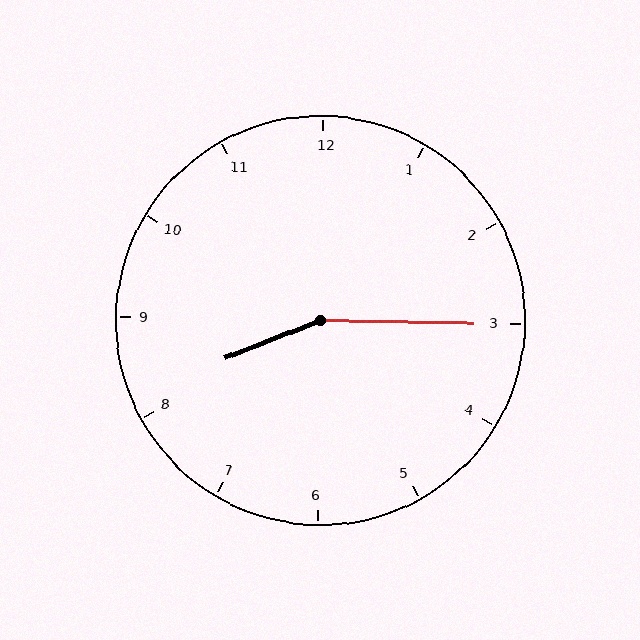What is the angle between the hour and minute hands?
Approximately 158 degrees.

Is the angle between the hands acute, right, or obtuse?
It is obtuse.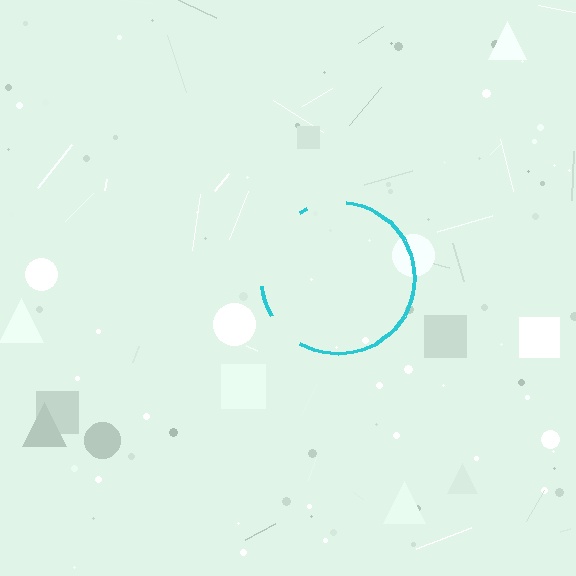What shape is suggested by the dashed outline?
The dashed outline suggests a circle.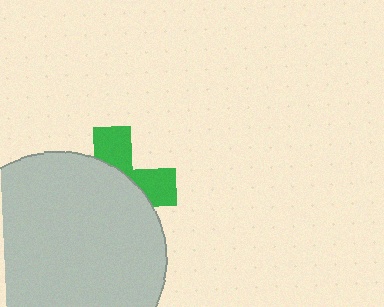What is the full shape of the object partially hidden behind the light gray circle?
The partially hidden object is a green cross.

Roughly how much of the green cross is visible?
A small part of it is visible (roughly 35%).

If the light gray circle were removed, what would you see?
You would see the complete green cross.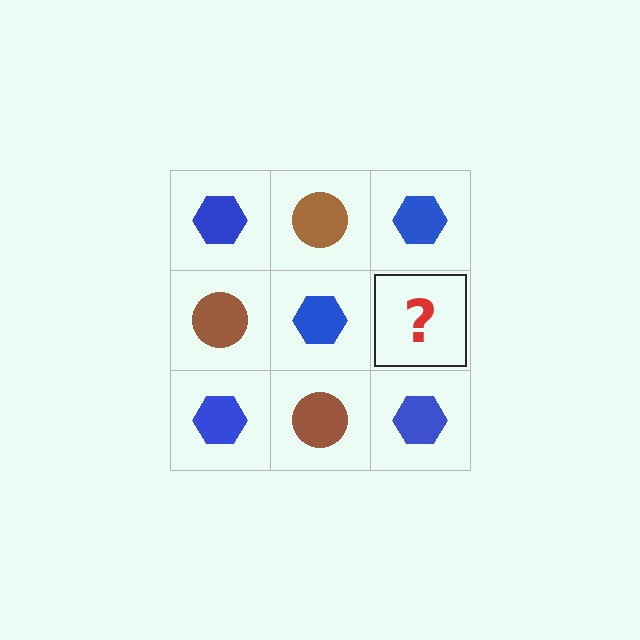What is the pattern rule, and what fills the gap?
The rule is that it alternates blue hexagon and brown circle in a checkerboard pattern. The gap should be filled with a brown circle.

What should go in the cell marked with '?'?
The missing cell should contain a brown circle.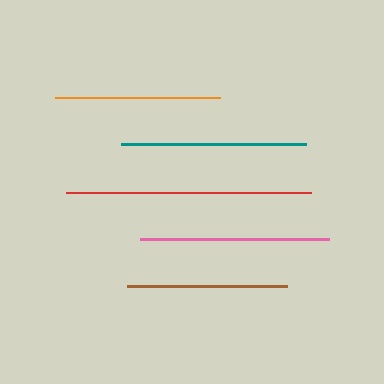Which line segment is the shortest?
The brown line is the shortest at approximately 160 pixels.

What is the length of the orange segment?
The orange segment is approximately 165 pixels long.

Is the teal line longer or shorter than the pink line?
The pink line is longer than the teal line.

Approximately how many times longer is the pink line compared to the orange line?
The pink line is approximately 1.1 times the length of the orange line.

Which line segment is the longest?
The red line is the longest at approximately 245 pixels.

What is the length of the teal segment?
The teal segment is approximately 185 pixels long.